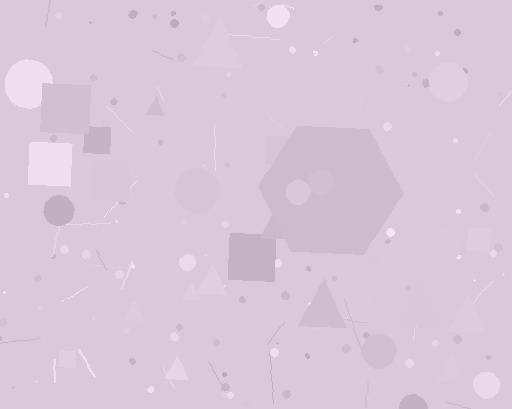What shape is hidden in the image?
A hexagon is hidden in the image.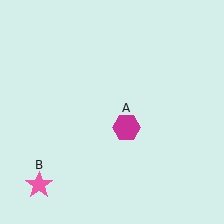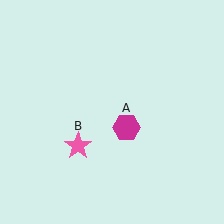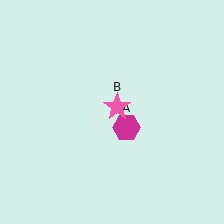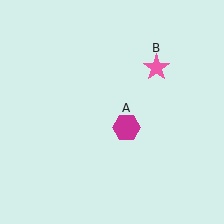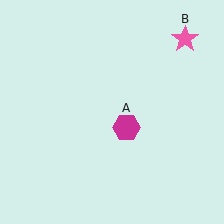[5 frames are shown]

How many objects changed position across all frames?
1 object changed position: pink star (object B).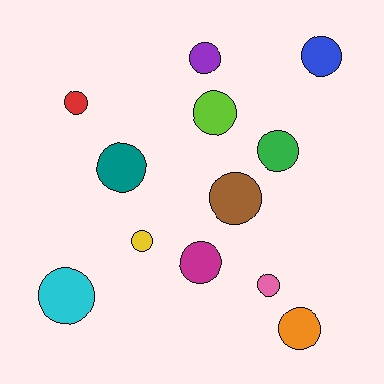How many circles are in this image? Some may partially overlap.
There are 12 circles.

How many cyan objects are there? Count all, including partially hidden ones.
There is 1 cyan object.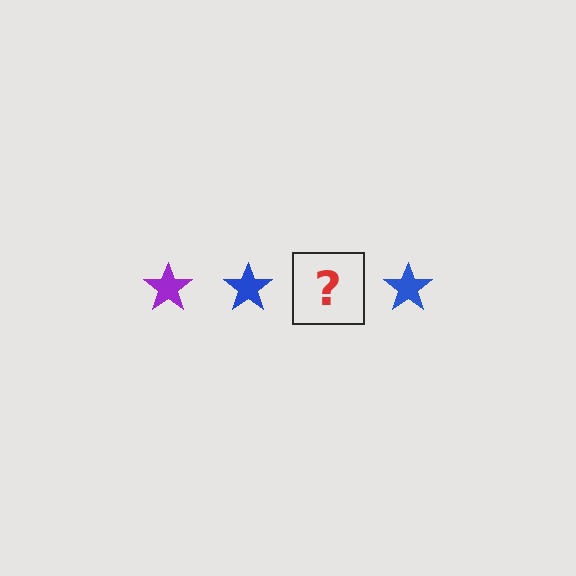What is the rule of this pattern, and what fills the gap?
The rule is that the pattern cycles through purple, blue stars. The gap should be filled with a purple star.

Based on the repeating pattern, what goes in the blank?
The blank should be a purple star.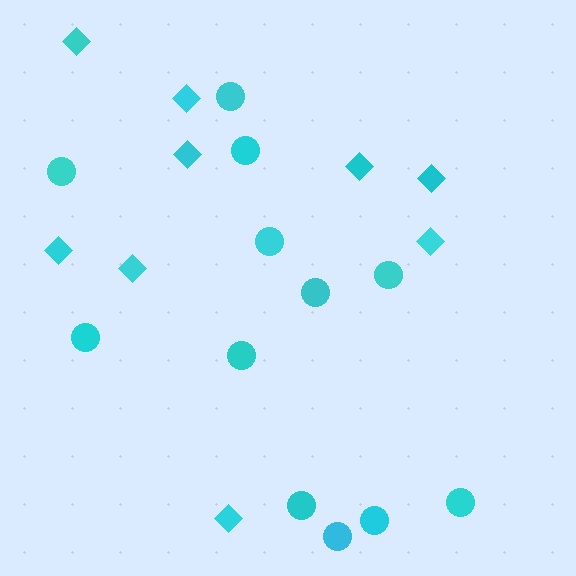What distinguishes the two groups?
There are 2 groups: one group of diamonds (9) and one group of circles (12).